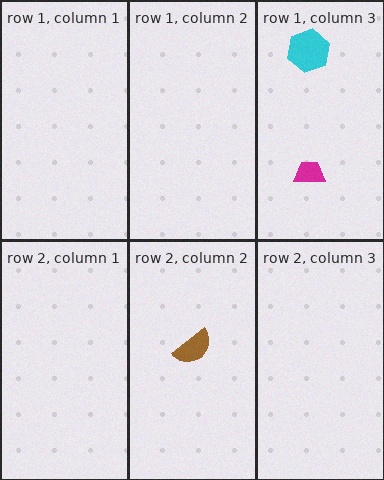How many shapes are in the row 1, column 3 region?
2.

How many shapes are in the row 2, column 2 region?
1.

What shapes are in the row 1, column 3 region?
The cyan hexagon, the magenta trapezoid.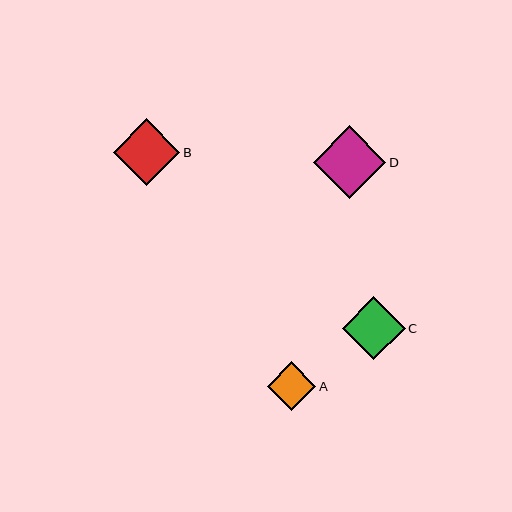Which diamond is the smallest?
Diamond A is the smallest with a size of approximately 48 pixels.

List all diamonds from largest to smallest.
From largest to smallest: D, B, C, A.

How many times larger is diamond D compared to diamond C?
Diamond D is approximately 1.2 times the size of diamond C.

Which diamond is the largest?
Diamond D is the largest with a size of approximately 73 pixels.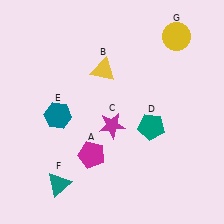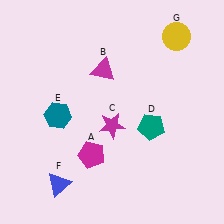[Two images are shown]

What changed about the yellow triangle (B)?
In Image 1, B is yellow. In Image 2, it changed to magenta.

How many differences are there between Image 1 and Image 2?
There are 2 differences between the two images.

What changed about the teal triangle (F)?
In Image 1, F is teal. In Image 2, it changed to blue.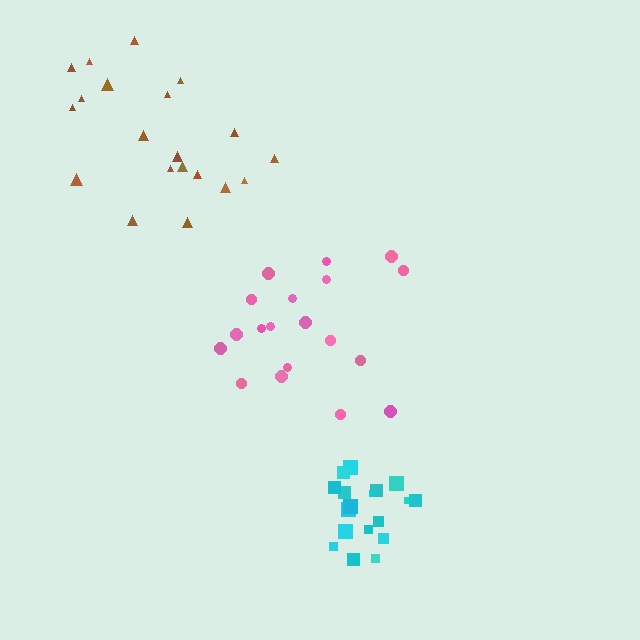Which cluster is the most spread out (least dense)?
Brown.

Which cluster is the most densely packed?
Cyan.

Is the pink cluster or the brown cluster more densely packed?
Pink.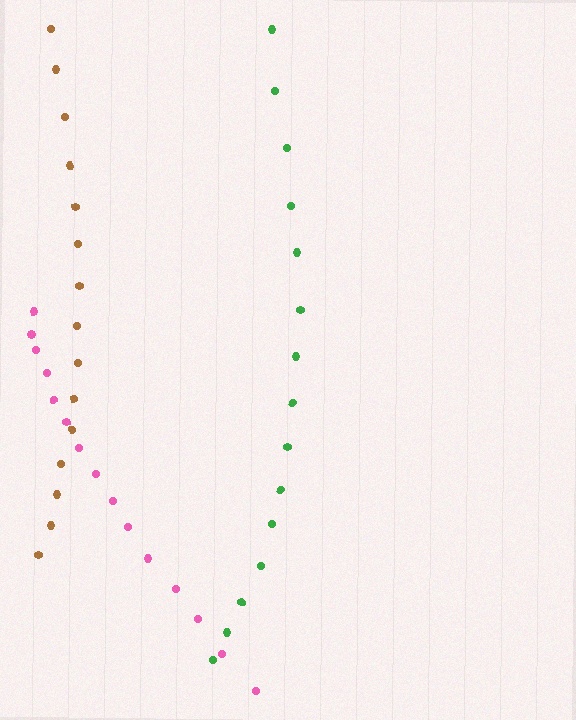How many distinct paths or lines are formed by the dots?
There are 3 distinct paths.